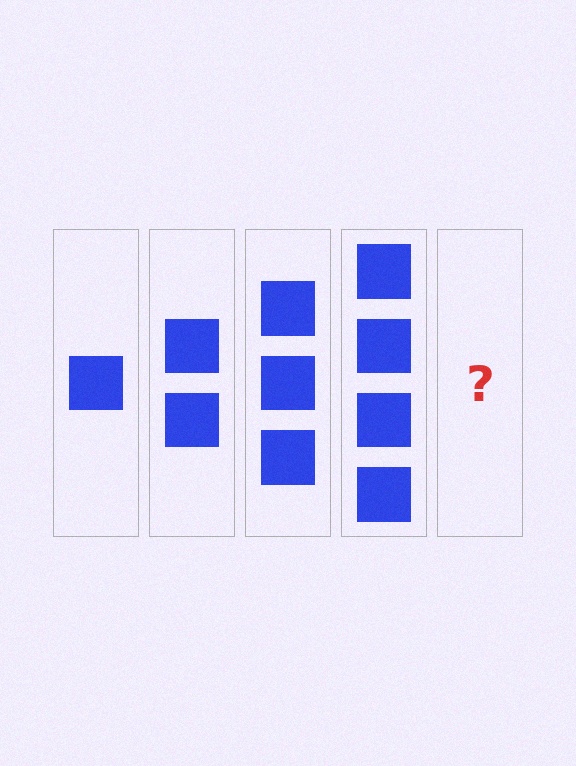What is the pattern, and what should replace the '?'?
The pattern is that each step adds one more square. The '?' should be 5 squares.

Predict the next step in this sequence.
The next step is 5 squares.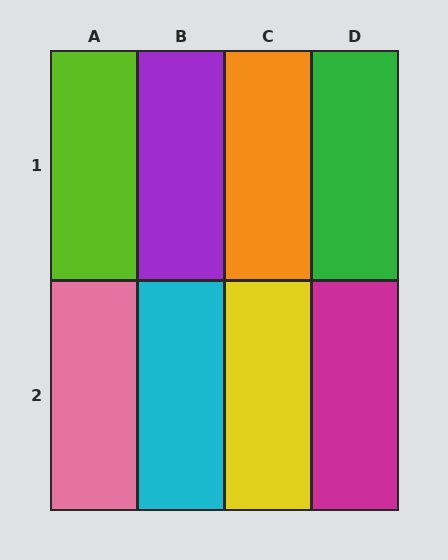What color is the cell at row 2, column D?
Magenta.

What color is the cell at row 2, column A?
Pink.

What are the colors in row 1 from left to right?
Lime, purple, orange, green.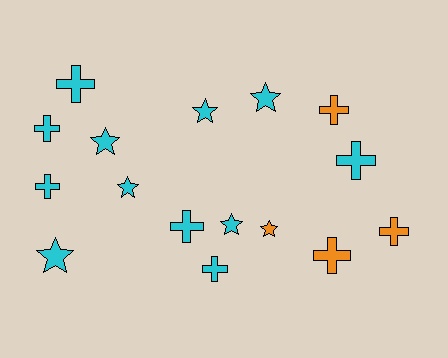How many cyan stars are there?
There are 6 cyan stars.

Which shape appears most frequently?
Cross, with 9 objects.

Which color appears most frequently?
Cyan, with 12 objects.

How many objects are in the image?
There are 16 objects.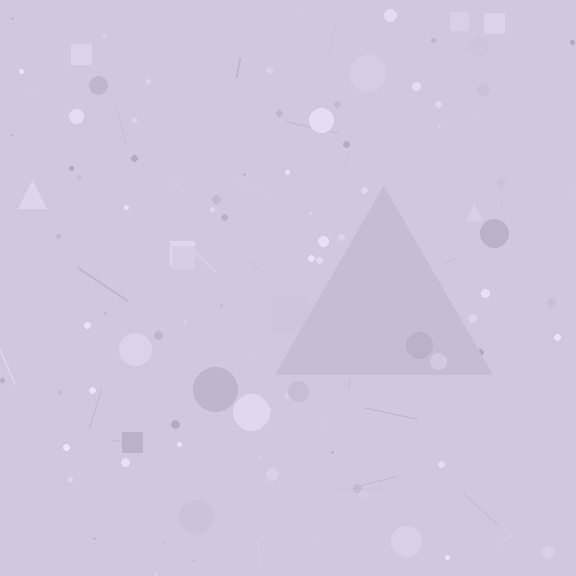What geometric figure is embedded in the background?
A triangle is embedded in the background.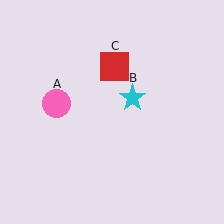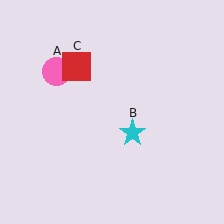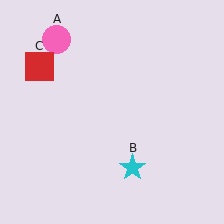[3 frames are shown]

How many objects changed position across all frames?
3 objects changed position: pink circle (object A), cyan star (object B), red square (object C).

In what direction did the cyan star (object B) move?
The cyan star (object B) moved down.